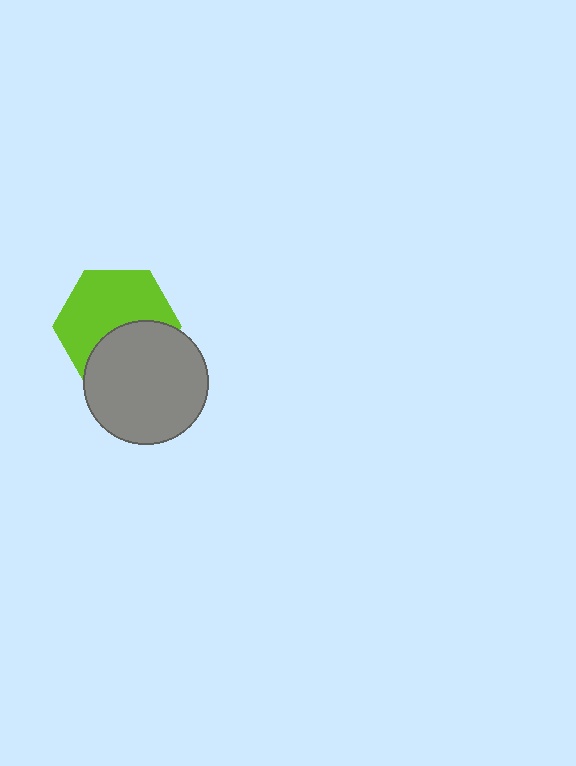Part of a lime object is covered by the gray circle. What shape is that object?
It is a hexagon.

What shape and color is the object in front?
The object in front is a gray circle.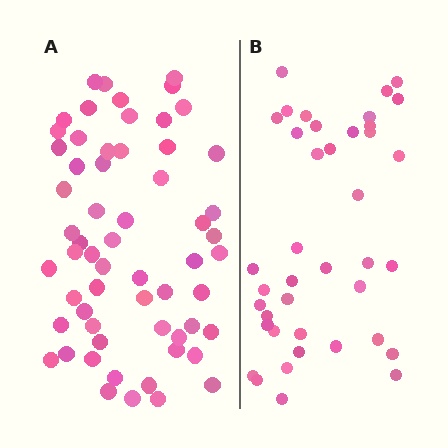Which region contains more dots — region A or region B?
Region A (the left region) has more dots.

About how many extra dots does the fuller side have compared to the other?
Region A has approximately 20 more dots than region B.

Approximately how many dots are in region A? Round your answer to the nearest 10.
About 60 dots.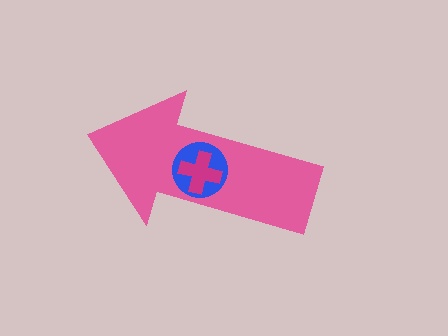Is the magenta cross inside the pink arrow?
Yes.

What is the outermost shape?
The pink arrow.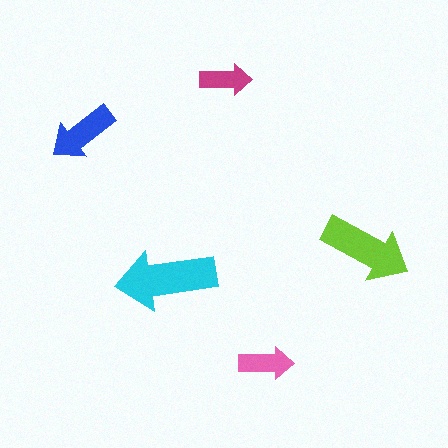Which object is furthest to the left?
The blue arrow is leftmost.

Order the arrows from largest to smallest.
the cyan one, the lime one, the blue one, the pink one, the magenta one.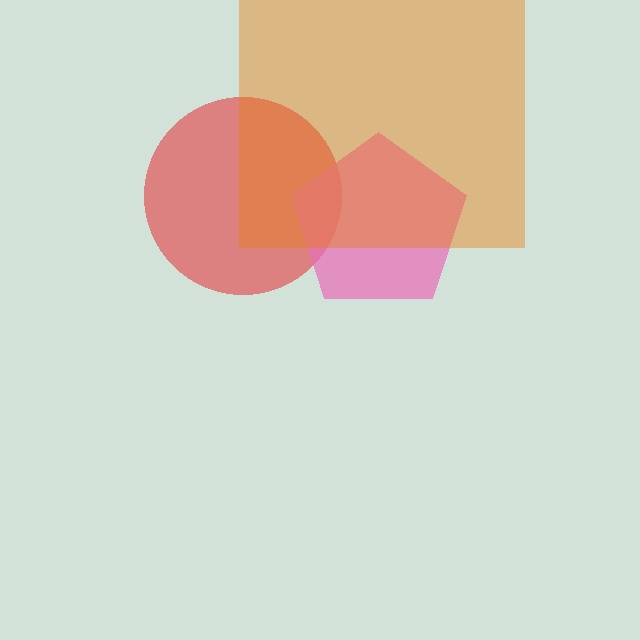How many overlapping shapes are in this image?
There are 3 overlapping shapes in the image.